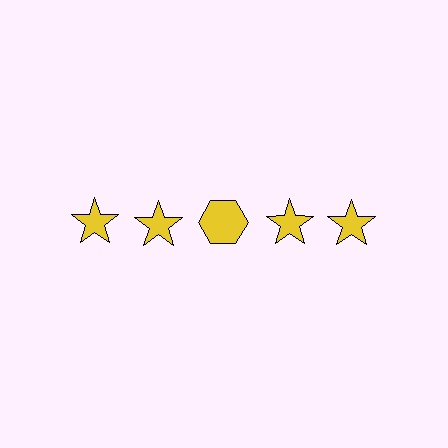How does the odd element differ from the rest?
It has a different shape: hexagon instead of star.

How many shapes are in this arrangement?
There are 5 shapes arranged in a grid pattern.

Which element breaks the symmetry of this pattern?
The yellow hexagon in the top row, center column breaks the symmetry. All other shapes are yellow stars.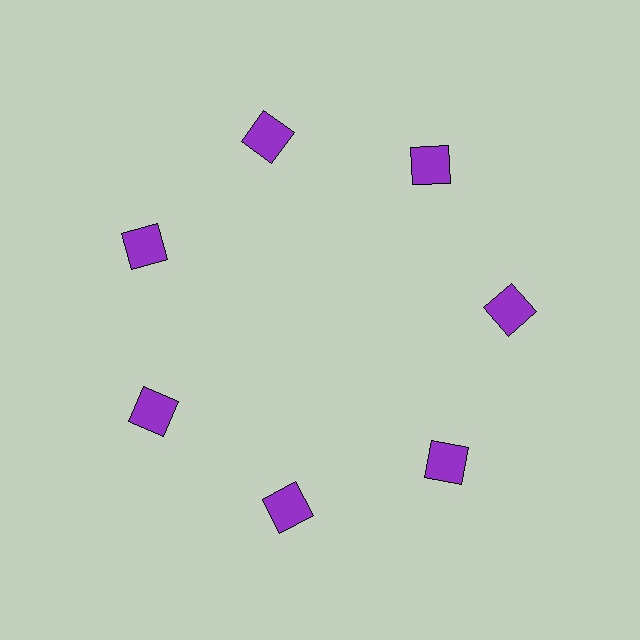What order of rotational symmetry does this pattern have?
This pattern has 7-fold rotational symmetry.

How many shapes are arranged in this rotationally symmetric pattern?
There are 7 shapes, arranged in 7 groups of 1.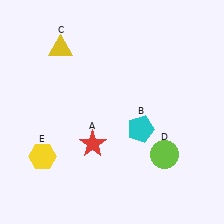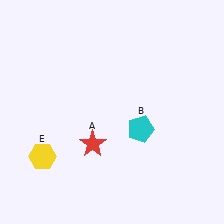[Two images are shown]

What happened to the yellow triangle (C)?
The yellow triangle (C) was removed in Image 2. It was in the top-left area of Image 1.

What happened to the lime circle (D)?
The lime circle (D) was removed in Image 2. It was in the bottom-right area of Image 1.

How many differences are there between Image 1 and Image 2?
There are 2 differences between the two images.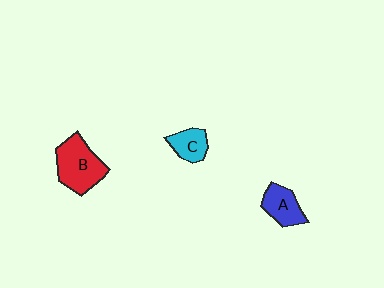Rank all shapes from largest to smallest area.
From largest to smallest: B (red), A (blue), C (cyan).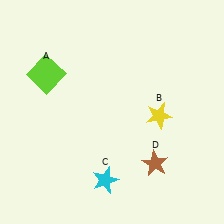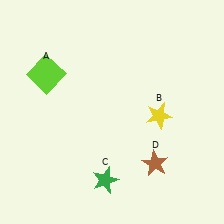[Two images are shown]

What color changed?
The star (C) changed from cyan in Image 1 to green in Image 2.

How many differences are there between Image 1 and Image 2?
There is 1 difference between the two images.